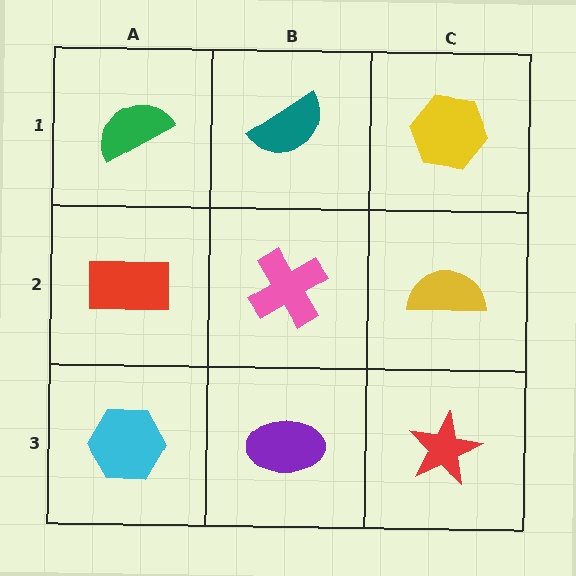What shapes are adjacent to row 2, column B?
A teal semicircle (row 1, column B), a purple ellipse (row 3, column B), a red rectangle (row 2, column A), a yellow semicircle (row 2, column C).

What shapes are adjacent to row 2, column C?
A yellow hexagon (row 1, column C), a red star (row 3, column C), a pink cross (row 2, column B).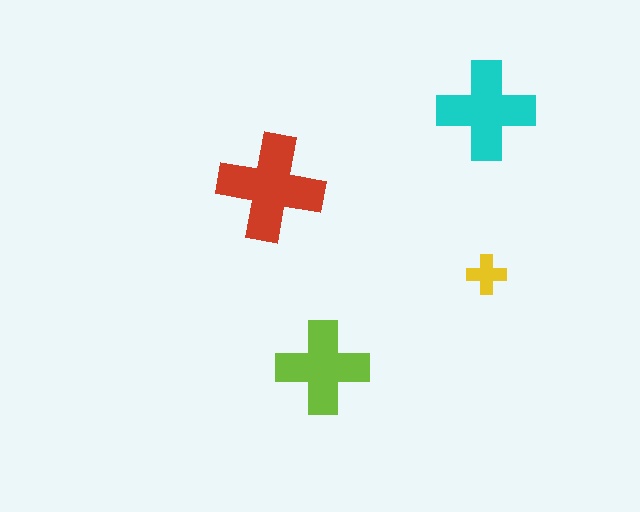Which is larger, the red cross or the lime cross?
The red one.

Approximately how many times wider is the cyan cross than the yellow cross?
About 2.5 times wider.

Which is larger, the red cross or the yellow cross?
The red one.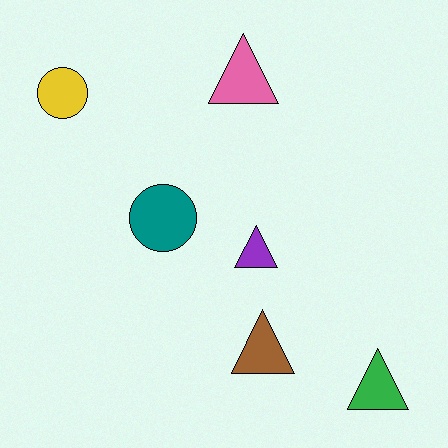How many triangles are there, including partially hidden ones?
There are 4 triangles.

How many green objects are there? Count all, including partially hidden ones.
There is 1 green object.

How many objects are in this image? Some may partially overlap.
There are 6 objects.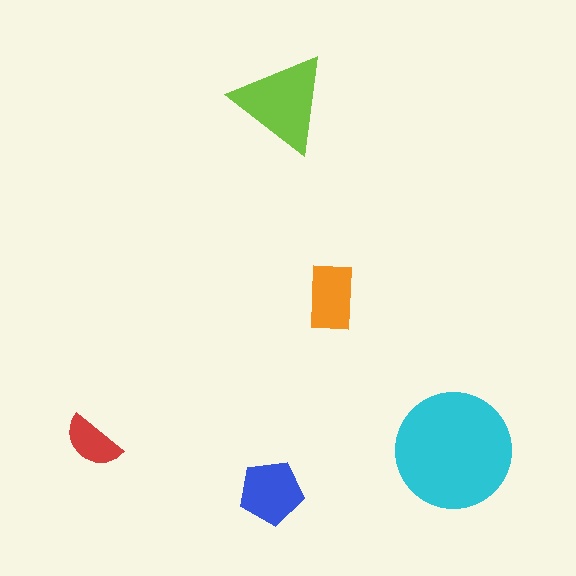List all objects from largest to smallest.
The cyan circle, the lime triangle, the blue pentagon, the orange rectangle, the red semicircle.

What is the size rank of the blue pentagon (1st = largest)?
3rd.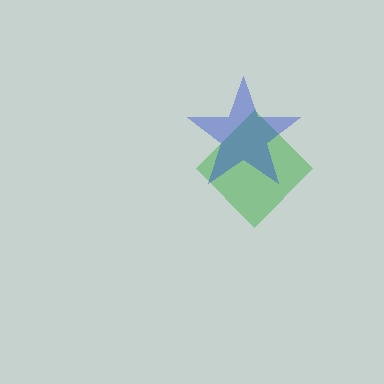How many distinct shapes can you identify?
There are 2 distinct shapes: a green diamond, a blue star.